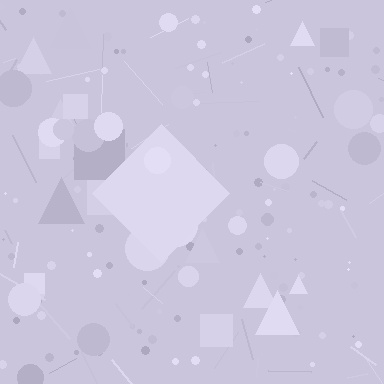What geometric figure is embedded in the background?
A diamond is embedded in the background.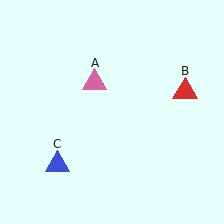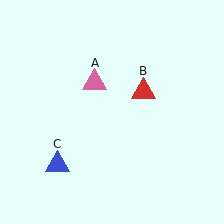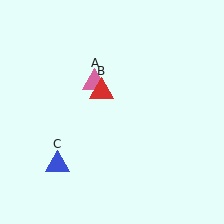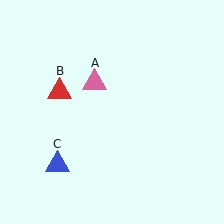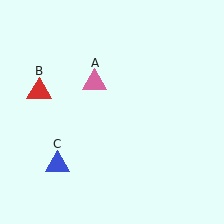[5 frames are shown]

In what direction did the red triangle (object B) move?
The red triangle (object B) moved left.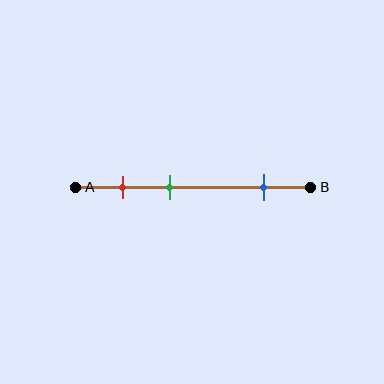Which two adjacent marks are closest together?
The red and green marks are the closest adjacent pair.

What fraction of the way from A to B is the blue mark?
The blue mark is approximately 80% (0.8) of the way from A to B.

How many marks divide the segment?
There are 3 marks dividing the segment.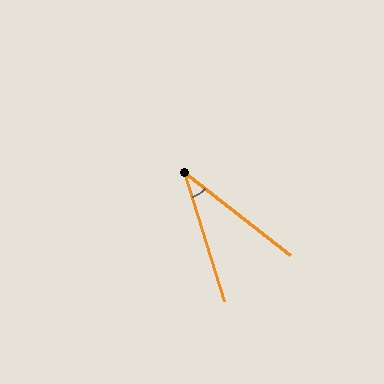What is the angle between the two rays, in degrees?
Approximately 35 degrees.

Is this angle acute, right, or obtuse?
It is acute.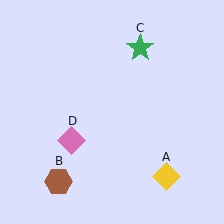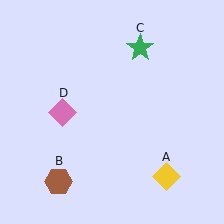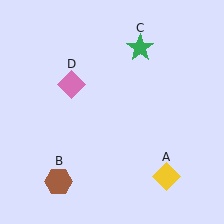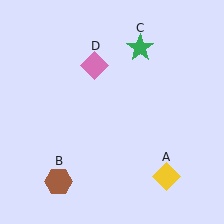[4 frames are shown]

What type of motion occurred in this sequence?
The pink diamond (object D) rotated clockwise around the center of the scene.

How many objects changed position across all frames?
1 object changed position: pink diamond (object D).